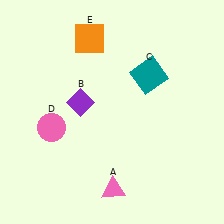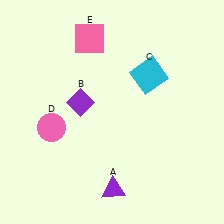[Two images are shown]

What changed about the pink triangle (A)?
In Image 1, A is pink. In Image 2, it changed to purple.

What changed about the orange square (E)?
In Image 1, E is orange. In Image 2, it changed to pink.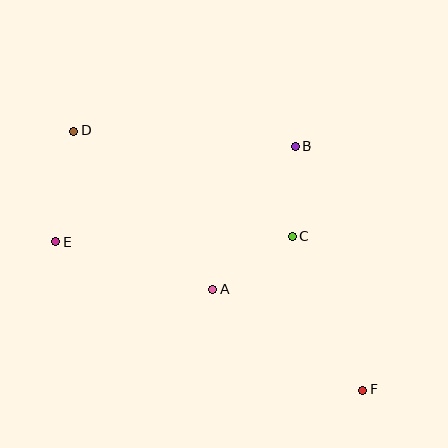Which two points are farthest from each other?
Points D and F are farthest from each other.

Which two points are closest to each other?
Points B and C are closest to each other.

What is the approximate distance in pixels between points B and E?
The distance between B and E is approximately 257 pixels.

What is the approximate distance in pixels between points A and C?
The distance between A and C is approximately 96 pixels.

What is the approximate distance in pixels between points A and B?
The distance between A and B is approximately 165 pixels.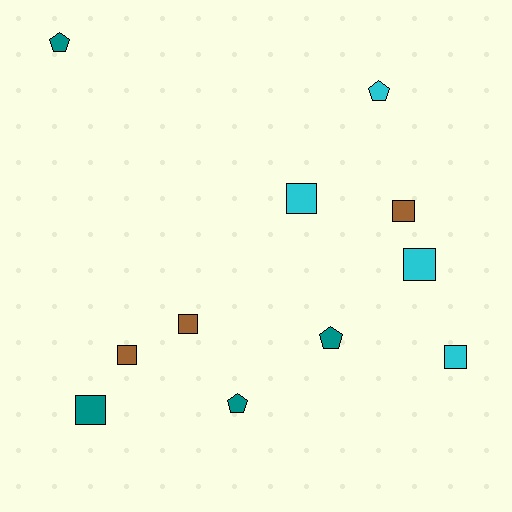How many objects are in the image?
There are 11 objects.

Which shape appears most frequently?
Square, with 7 objects.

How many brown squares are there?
There are 3 brown squares.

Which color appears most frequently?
Cyan, with 4 objects.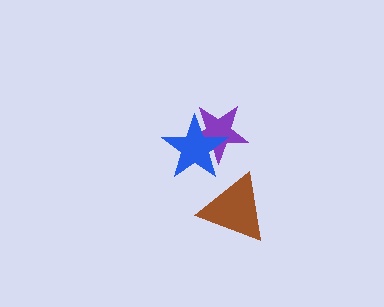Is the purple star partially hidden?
Yes, it is partially covered by another shape.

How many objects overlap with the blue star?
1 object overlaps with the blue star.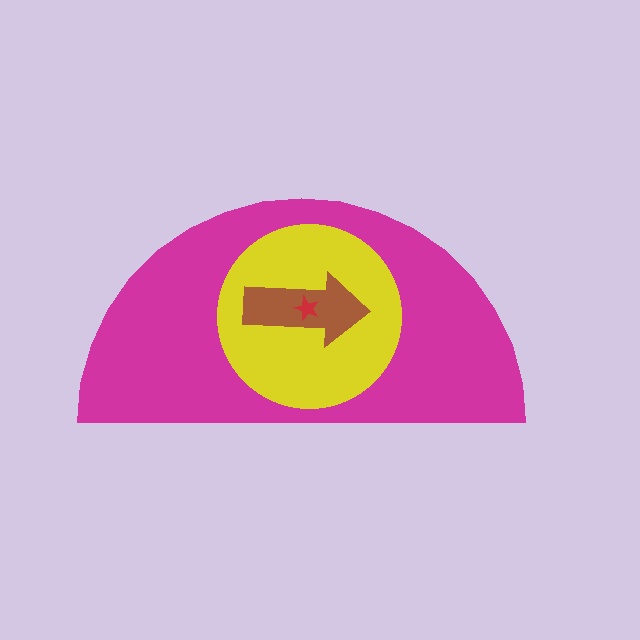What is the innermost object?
The red star.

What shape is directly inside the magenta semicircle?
The yellow circle.